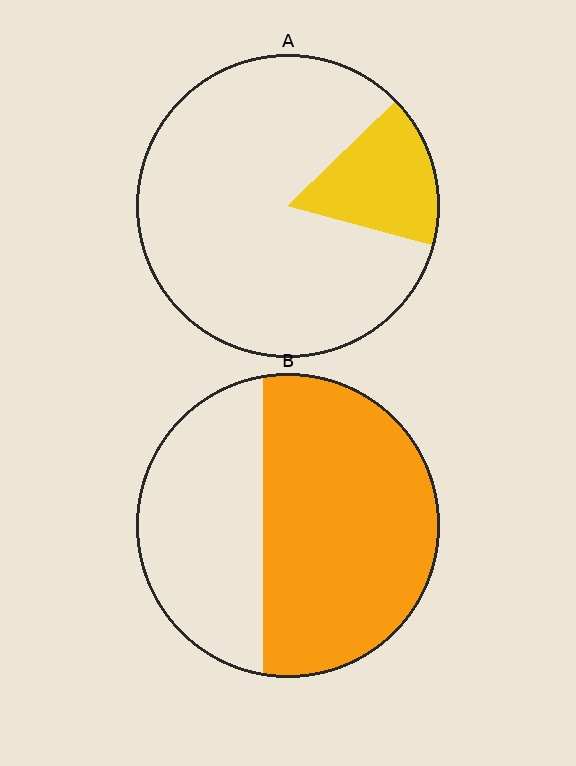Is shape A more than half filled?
No.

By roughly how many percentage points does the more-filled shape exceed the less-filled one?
By roughly 45 percentage points (B over A).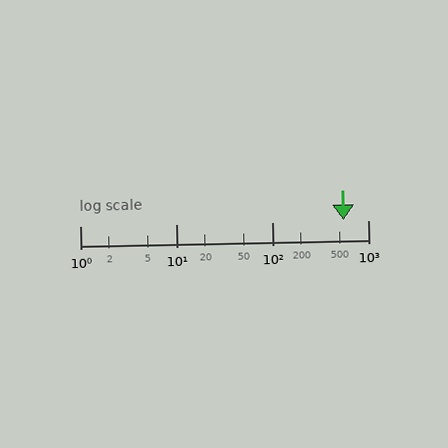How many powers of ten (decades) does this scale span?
The scale spans 3 decades, from 1 to 1000.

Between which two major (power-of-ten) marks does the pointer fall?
The pointer is between 100 and 1000.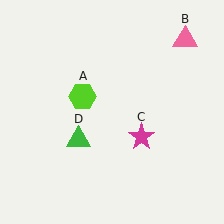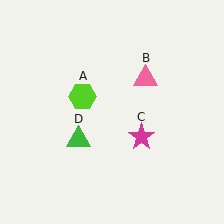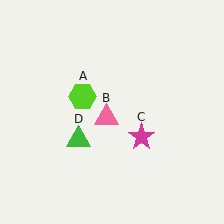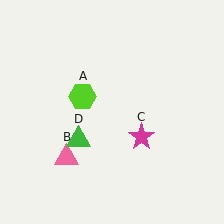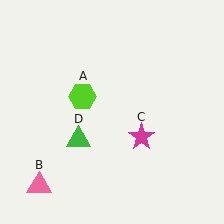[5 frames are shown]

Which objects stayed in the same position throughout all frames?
Lime hexagon (object A) and magenta star (object C) and green triangle (object D) remained stationary.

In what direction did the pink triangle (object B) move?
The pink triangle (object B) moved down and to the left.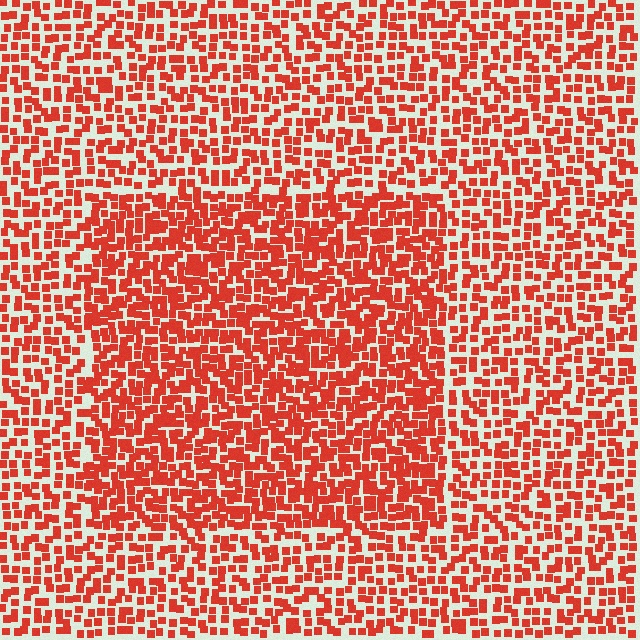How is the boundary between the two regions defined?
The boundary is defined by a change in element density (approximately 1.5x ratio). All elements are the same color, size, and shape.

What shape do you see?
I see a rectangle.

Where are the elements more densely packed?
The elements are more densely packed inside the rectangle boundary.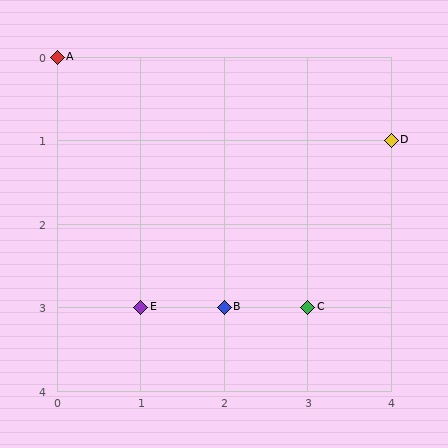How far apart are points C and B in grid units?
Points C and B are 1 column apart.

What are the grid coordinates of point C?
Point C is at grid coordinates (3, 3).